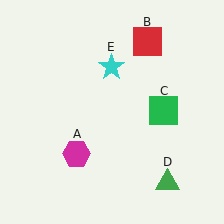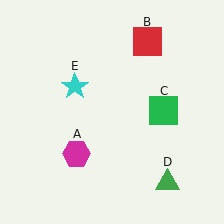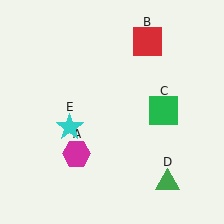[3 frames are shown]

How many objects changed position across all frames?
1 object changed position: cyan star (object E).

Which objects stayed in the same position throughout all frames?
Magenta hexagon (object A) and red square (object B) and green square (object C) and green triangle (object D) remained stationary.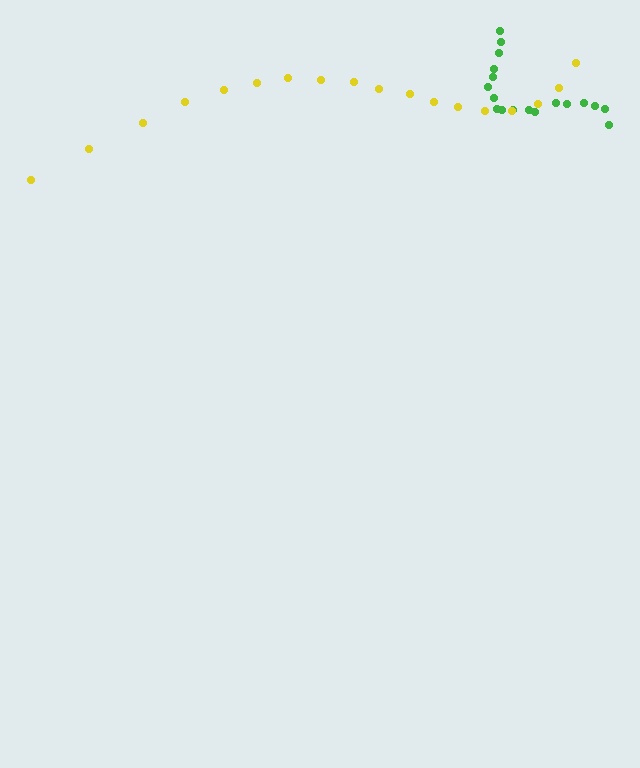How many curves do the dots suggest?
There are 2 distinct paths.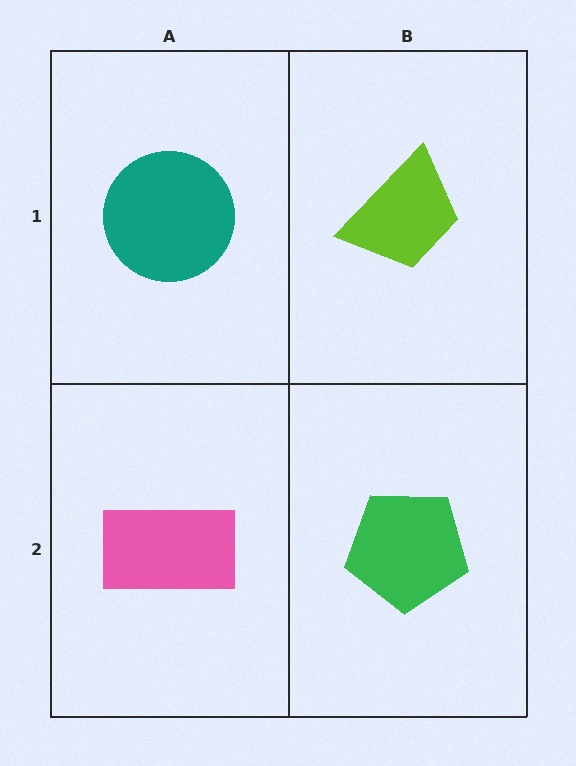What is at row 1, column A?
A teal circle.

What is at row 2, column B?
A green pentagon.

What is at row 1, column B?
A lime trapezoid.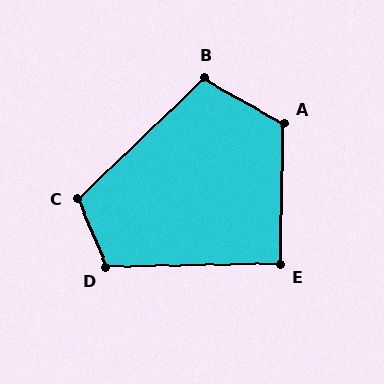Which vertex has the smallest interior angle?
E, at approximately 92 degrees.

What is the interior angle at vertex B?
Approximately 107 degrees (obtuse).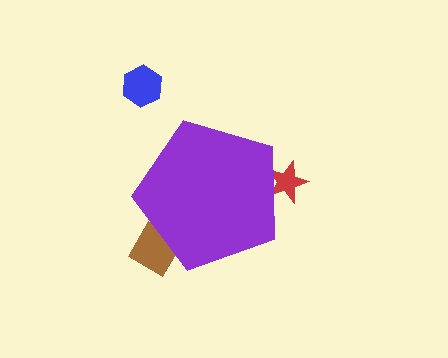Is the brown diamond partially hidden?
Yes, the brown diamond is partially hidden behind the purple pentagon.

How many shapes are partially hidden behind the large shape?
2 shapes are partially hidden.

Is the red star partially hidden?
Yes, the red star is partially hidden behind the purple pentagon.